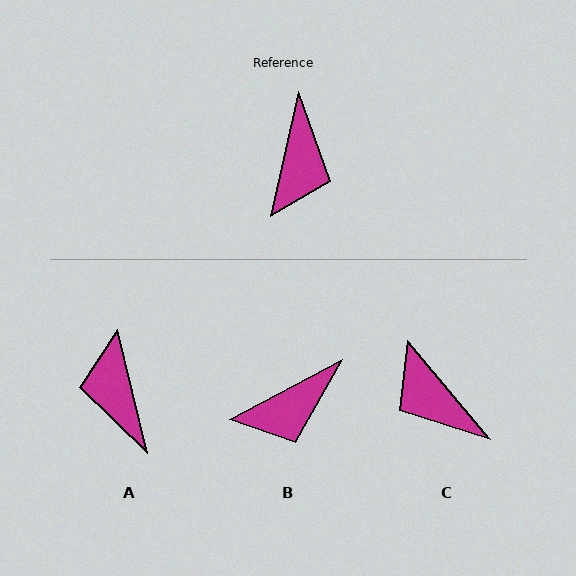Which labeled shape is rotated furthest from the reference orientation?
A, about 154 degrees away.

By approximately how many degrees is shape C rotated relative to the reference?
Approximately 127 degrees clockwise.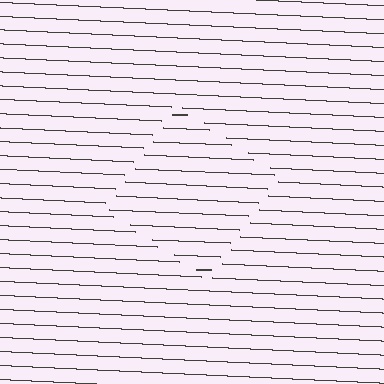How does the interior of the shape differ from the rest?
The interior of the shape contains the same grating, shifted by half a period — the contour is defined by the phase discontinuity where line-ends from the inner and outer gratings abut.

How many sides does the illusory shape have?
4 sides — the line-ends trace a square.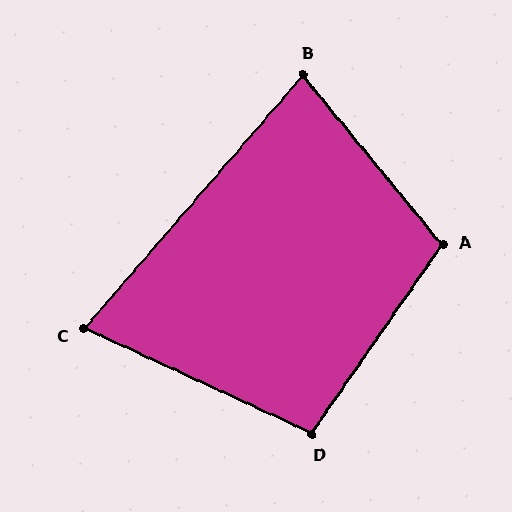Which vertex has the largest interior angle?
A, at approximately 106 degrees.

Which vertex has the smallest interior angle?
C, at approximately 74 degrees.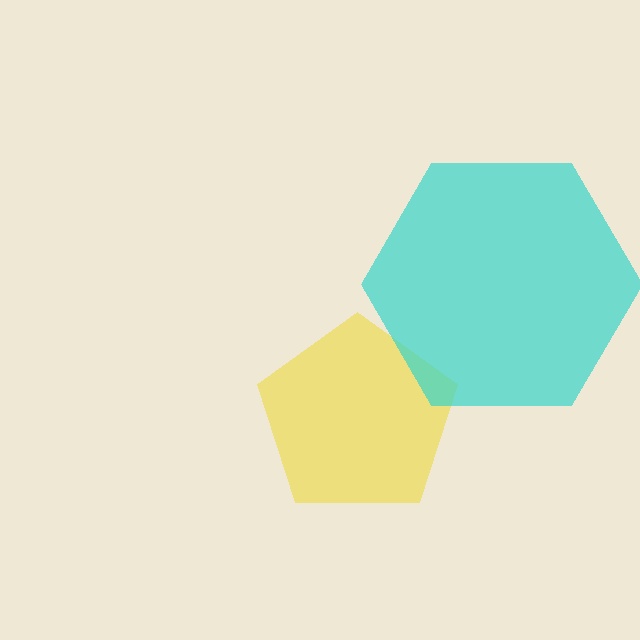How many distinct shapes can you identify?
There are 2 distinct shapes: a yellow pentagon, a cyan hexagon.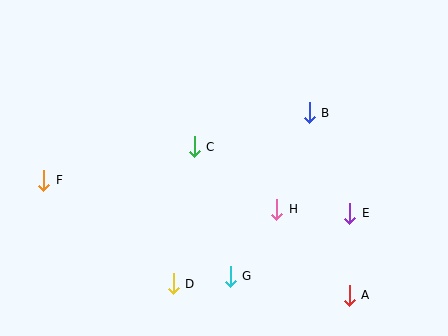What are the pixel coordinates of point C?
Point C is at (194, 147).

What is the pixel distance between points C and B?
The distance between C and B is 120 pixels.